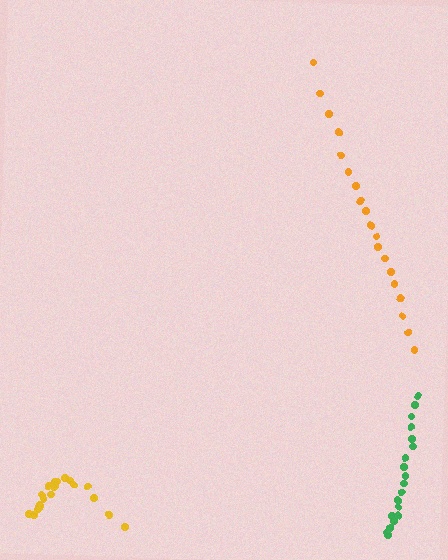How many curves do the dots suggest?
There are 3 distinct paths.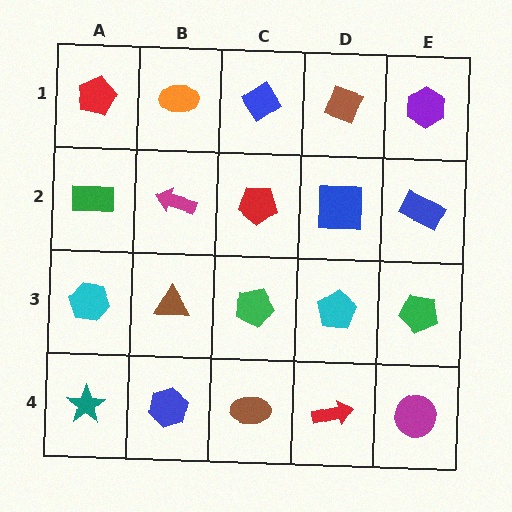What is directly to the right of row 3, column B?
A green pentagon.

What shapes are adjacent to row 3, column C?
A red pentagon (row 2, column C), a brown ellipse (row 4, column C), a brown triangle (row 3, column B), a cyan pentagon (row 3, column D).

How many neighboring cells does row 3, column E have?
3.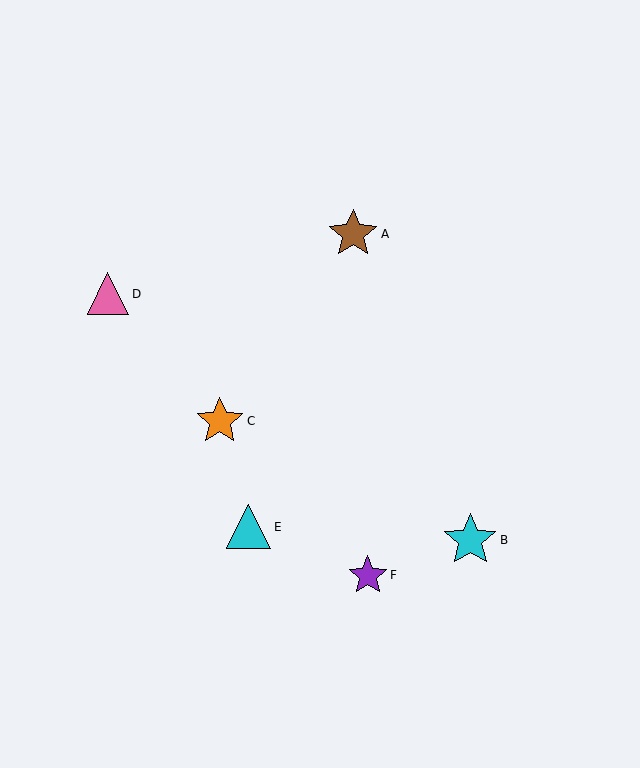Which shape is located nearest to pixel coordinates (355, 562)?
The purple star (labeled F) at (368, 575) is nearest to that location.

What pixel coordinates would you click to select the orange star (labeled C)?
Click at (220, 421) to select the orange star C.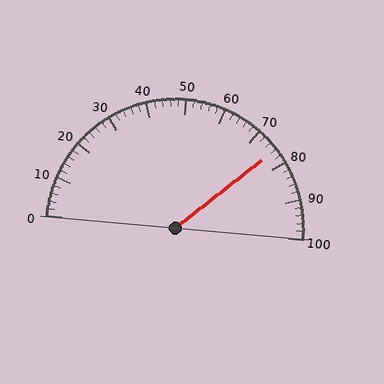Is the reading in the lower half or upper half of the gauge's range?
The reading is in the upper half of the range (0 to 100).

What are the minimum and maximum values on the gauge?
The gauge ranges from 0 to 100.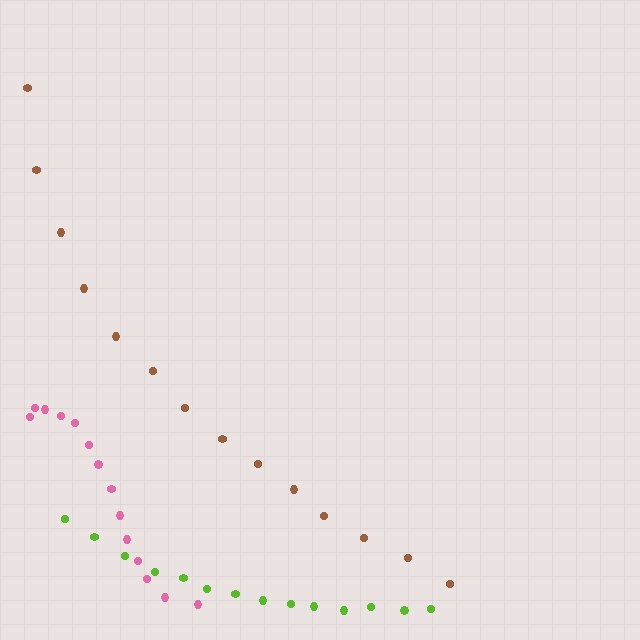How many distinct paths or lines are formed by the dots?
There are 3 distinct paths.